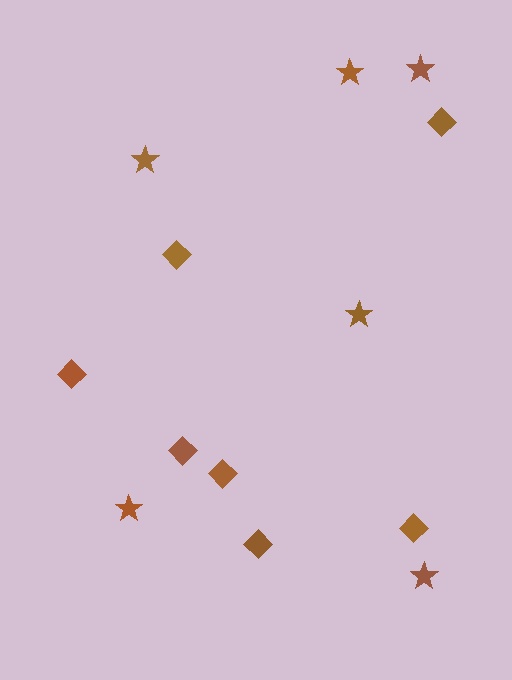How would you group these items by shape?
There are 2 groups: one group of stars (6) and one group of diamonds (7).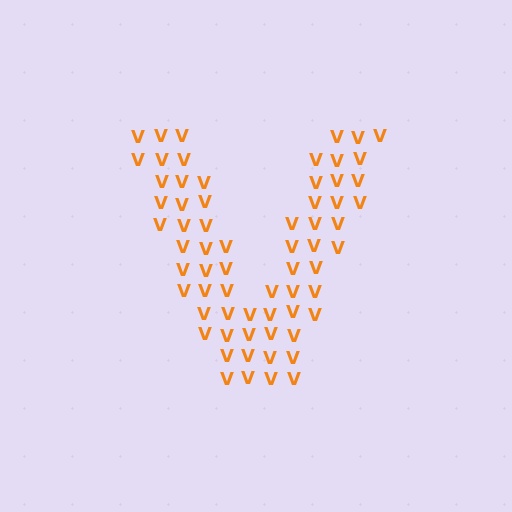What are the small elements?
The small elements are letter V's.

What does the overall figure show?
The overall figure shows the letter V.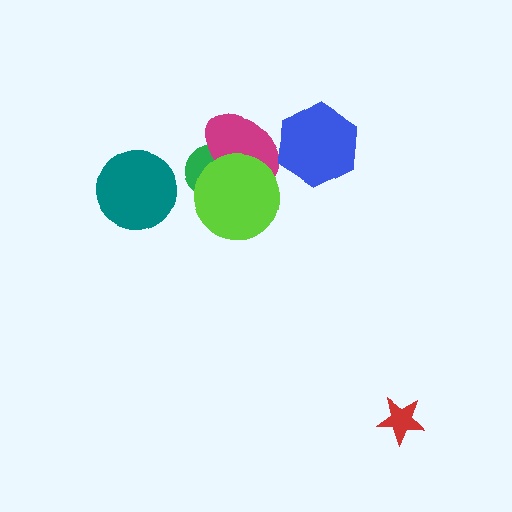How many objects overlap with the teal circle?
0 objects overlap with the teal circle.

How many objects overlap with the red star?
0 objects overlap with the red star.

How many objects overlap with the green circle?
2 objects overlap with the green circle.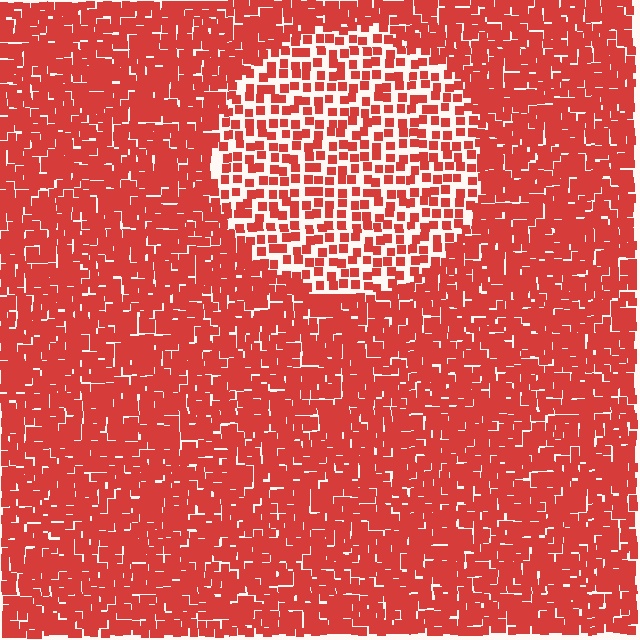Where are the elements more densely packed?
The elements are more densely packed outside the circle boundary.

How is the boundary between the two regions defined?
The boundary is defined by a change in element density (approximately 2.0x ratio). All elements are the same color, size, and shape.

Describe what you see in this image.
The image contains small red elements arranged at two different densities. A circle-shaped region is visible where the elements are less densely packed than the surrounding area.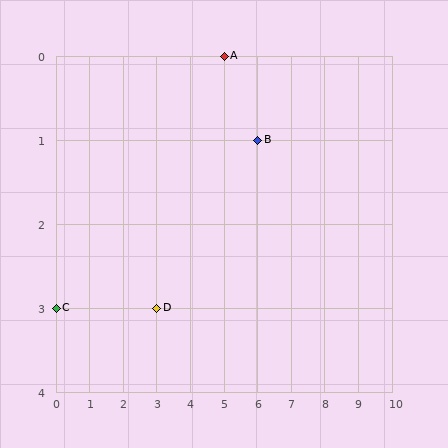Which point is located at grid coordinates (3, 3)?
Point D is at (3, 3).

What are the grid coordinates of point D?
Point D is at grid coordinates (3, 3).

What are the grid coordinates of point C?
Point C is at grid coordinates (0, 3).